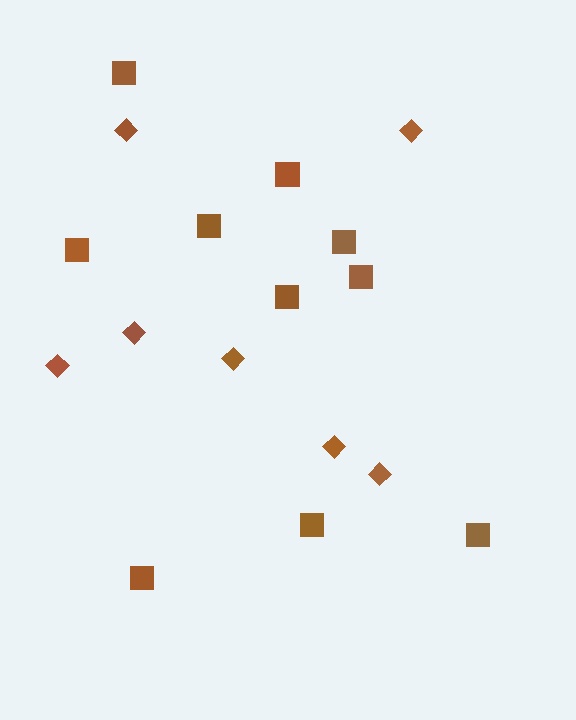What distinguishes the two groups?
There are 2 groups: one group of diamonds (7) and one group of squares (10).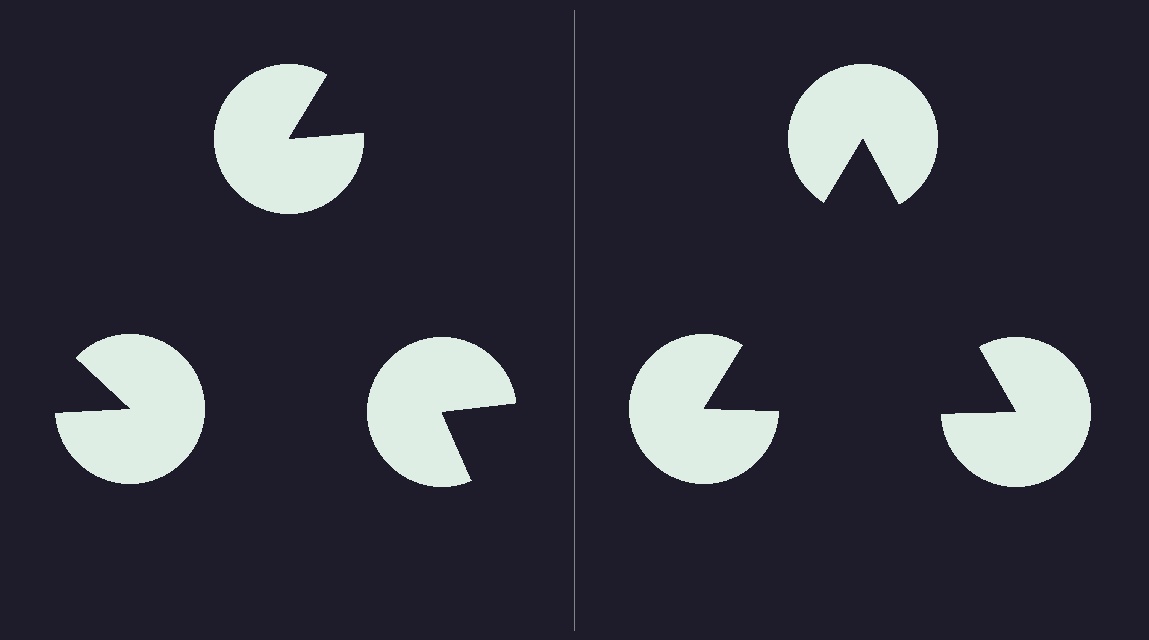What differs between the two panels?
The pac-man discs are positioned identically on both sides; only the wedge orientations differ. On the right they align to a triangle; on the left they are misaligned.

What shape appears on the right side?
An illusory triangle.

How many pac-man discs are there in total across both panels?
6 — 3 on each side.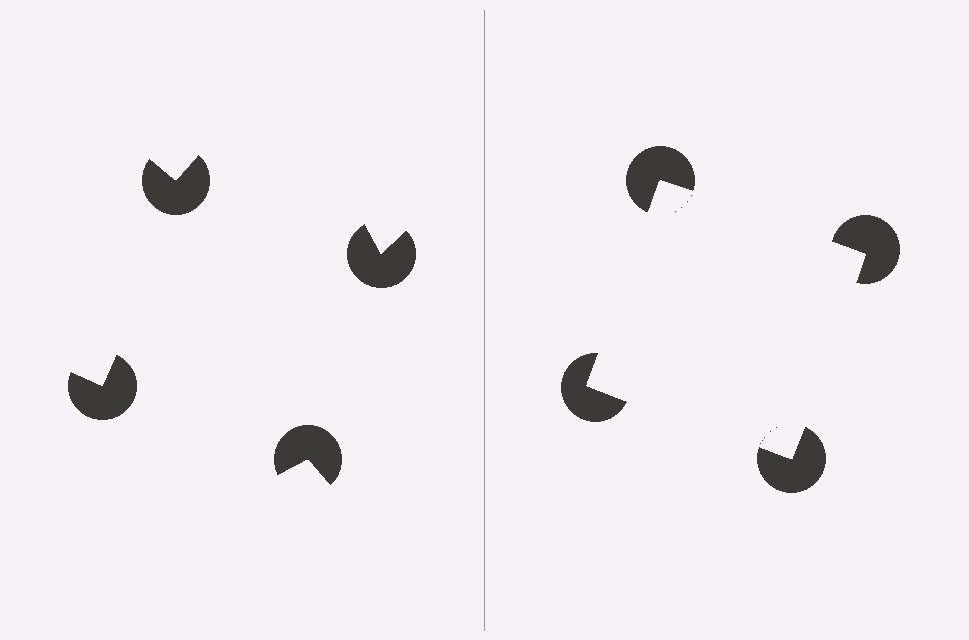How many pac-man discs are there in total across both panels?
8 — 4 on each side.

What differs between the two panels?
The pac-man discs are positioned identically on both sides; only the wedge orientations differ. On the right they align to a square; on the left they are misaligned.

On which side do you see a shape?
An illusory square appears on the right side. On the left side the wedge cuts are rotated, so no coherent shape forms.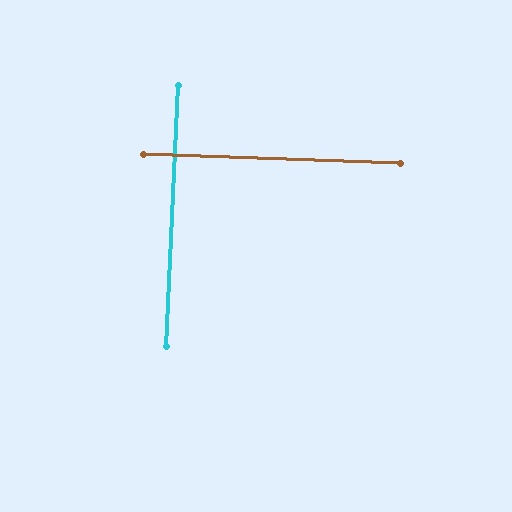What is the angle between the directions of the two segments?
Approximately 89 degrees.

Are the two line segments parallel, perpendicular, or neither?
Perpendicular — they meet at approximately 89°.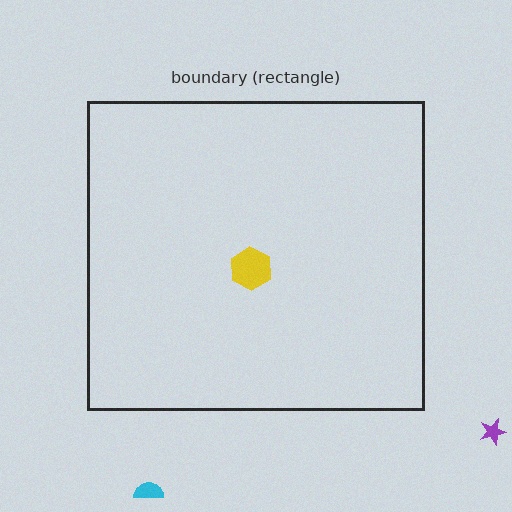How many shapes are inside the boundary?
1 inside, 2 outside.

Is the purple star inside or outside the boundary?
Outside.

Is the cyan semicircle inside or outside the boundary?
Outside.